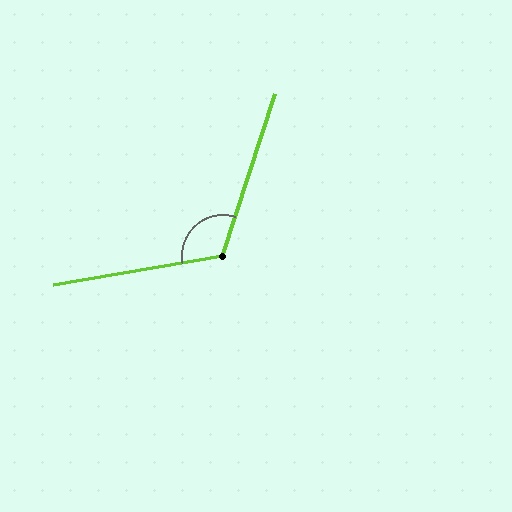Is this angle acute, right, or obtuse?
It is obtuse.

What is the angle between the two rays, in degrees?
Approximately 118 degrees.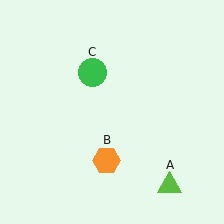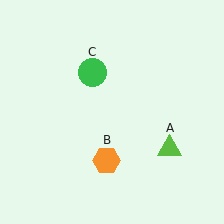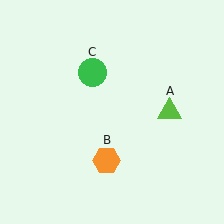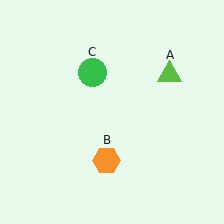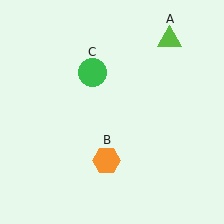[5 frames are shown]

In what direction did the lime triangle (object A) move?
The lime triangle (object A) moved up.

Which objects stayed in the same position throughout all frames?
Orange hexagon (object B) and green circle (object C) remained stationary.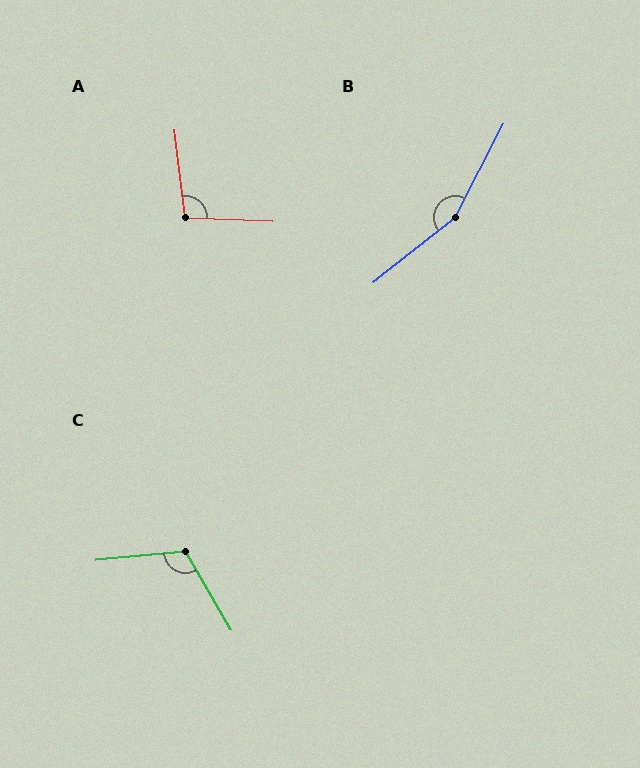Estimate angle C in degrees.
Approximately 115 degrees.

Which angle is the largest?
B, at approximately 156 degrees.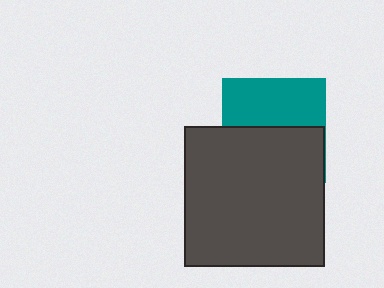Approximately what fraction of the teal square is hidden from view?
Roughly 55% of the teal square is hidden behind the dark gray square.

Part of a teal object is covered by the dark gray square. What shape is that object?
It is a square.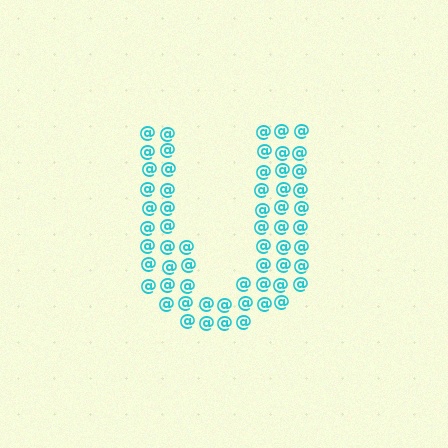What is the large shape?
The large shape is the letter U.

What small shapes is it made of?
It is made of small at signs.